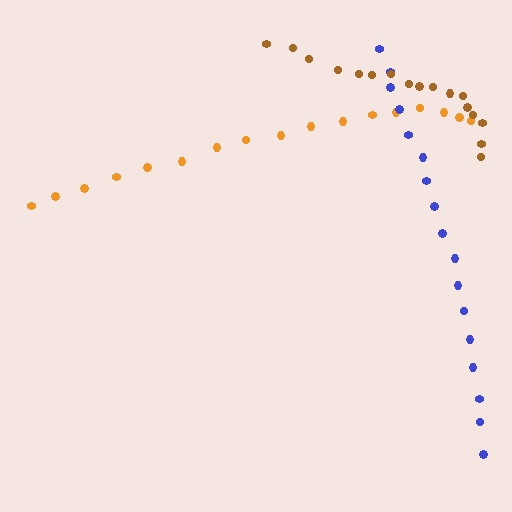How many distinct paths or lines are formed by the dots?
There are 3 distinct paths.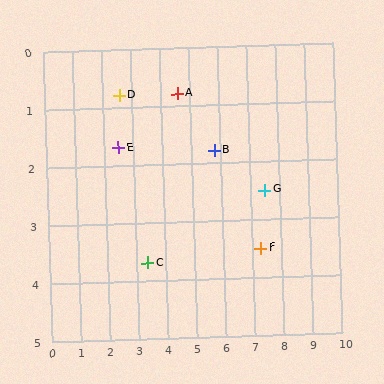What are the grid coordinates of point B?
Point B is at approximately (5.8, 1.8).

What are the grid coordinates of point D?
Point D is at approximately (2.6, 0.8).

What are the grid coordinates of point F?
Point F is at approximately (7.3, 3.5).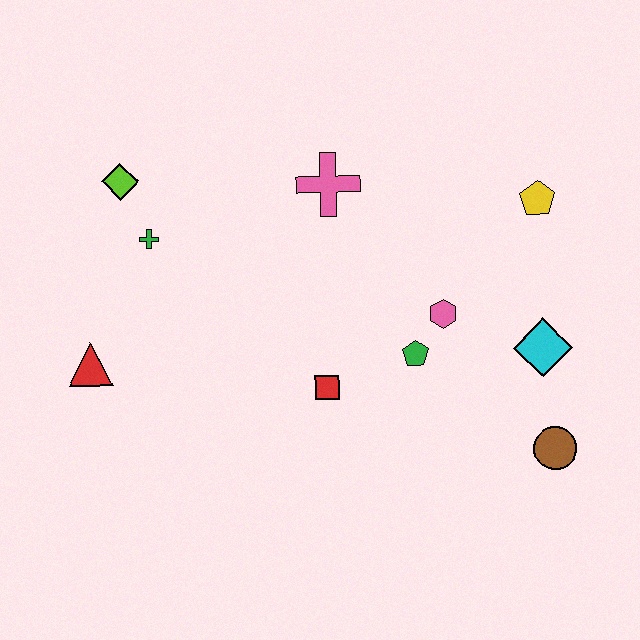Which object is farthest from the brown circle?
The lime diamond is farthest from the brown circle.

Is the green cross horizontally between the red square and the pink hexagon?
No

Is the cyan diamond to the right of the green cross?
Yes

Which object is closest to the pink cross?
The pink hexagon is closest to the pink cross.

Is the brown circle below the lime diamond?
Yes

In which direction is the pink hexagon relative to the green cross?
The pink hexagon is to the right of the green cross.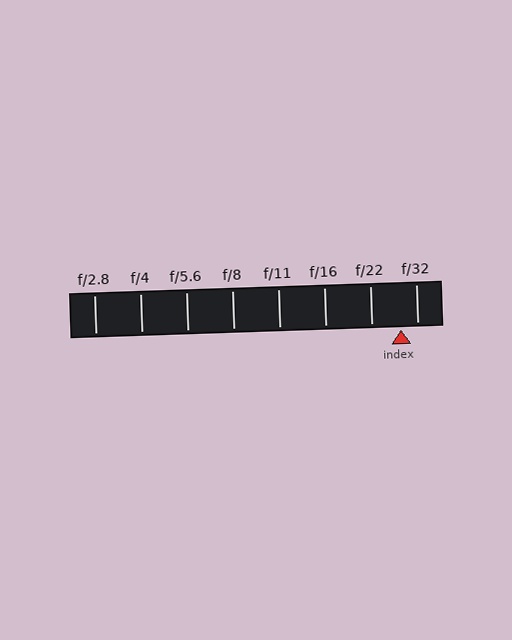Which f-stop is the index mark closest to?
The index mark is closest to f/32.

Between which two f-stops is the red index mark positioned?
The index mark is between f/22 and f/32.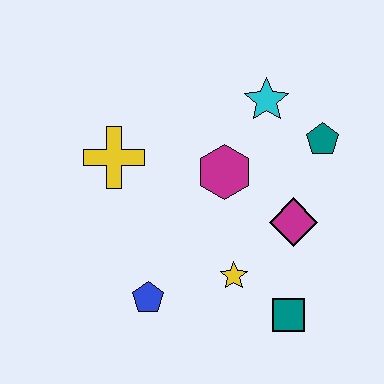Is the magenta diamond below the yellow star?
No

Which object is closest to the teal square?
The yellow star is closest to the teal square.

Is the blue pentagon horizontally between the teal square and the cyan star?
No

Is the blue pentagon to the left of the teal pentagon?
Yes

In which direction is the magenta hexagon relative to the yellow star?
The magenta hexagon is above the yellow star.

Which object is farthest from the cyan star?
The blue pentagon is farthest from the cyan star.